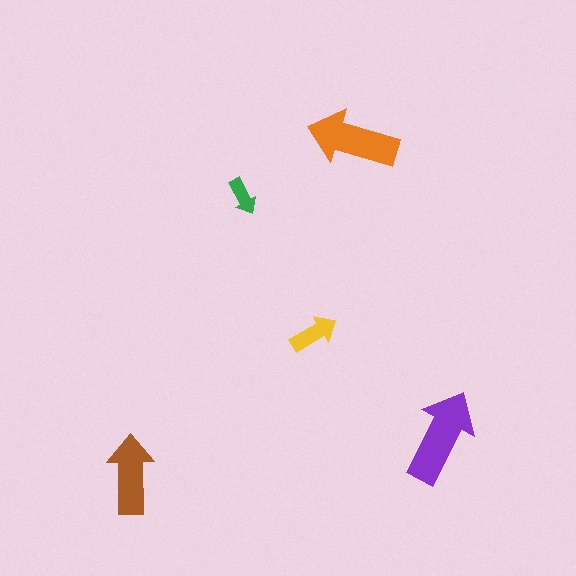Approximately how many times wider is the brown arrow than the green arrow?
About 2 times wider.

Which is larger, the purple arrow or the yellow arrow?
The purple one.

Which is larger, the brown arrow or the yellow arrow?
The brown one.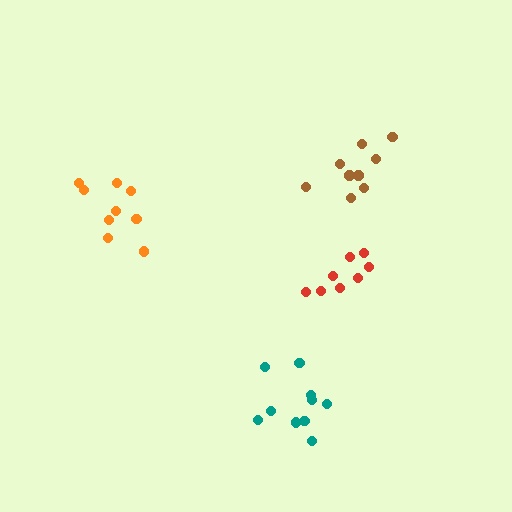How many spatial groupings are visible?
There are 4 spatial groupings.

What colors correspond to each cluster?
The clusters are colored: brown, red, orange, teal.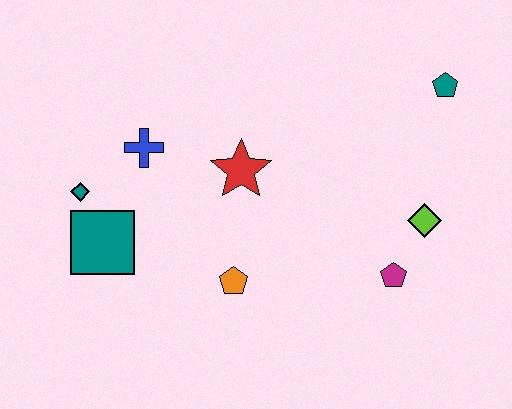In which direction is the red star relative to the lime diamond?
The red star is to the left of the lime diamond.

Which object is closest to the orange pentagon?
The red star is closest to the orange pentagon.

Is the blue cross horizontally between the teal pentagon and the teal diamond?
Yes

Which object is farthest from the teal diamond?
The teal pentagon is farthest from the teal diamond.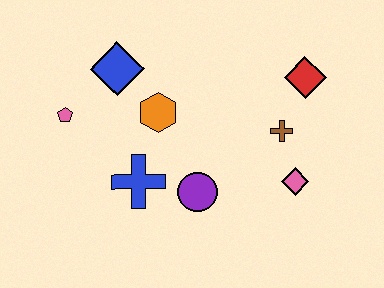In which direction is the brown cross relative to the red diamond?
The brown cross is below the red diamond.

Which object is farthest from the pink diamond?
The pink pentagon is farthest from the pink diamond.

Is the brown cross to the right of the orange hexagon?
Yes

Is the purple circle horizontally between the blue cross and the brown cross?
Yes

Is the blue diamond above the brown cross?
Yes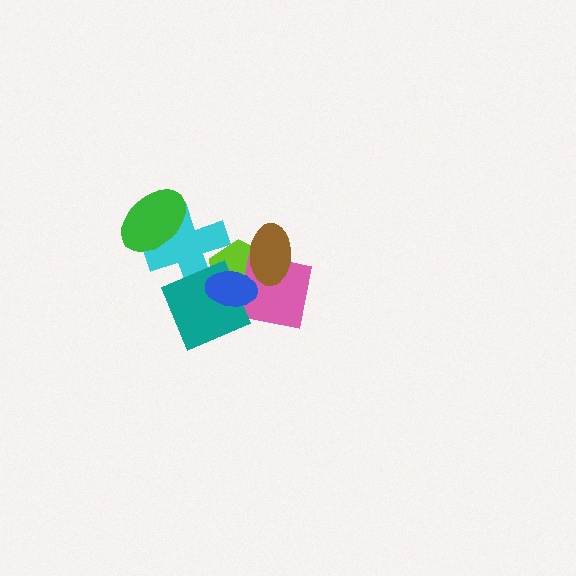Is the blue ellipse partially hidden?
No, no other shape covers it.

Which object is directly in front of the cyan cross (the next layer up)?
The lime hexagon is directly in front of the cyan cross.